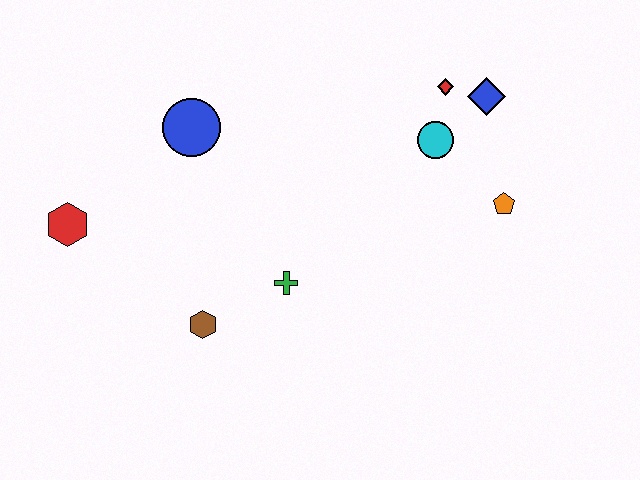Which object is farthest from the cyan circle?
The red hexagon is farthest from the cyan circle.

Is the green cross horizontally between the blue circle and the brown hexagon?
No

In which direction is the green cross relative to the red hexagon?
The green cross is to the right of the red hexagon.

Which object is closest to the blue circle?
The red hexagon is closest to the blue circle.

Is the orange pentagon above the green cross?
Yes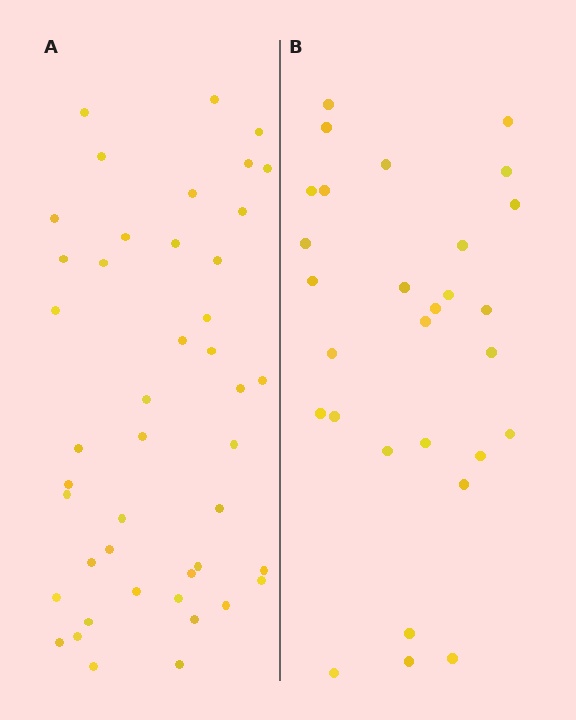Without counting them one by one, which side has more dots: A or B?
Region A (the left region) has more dots.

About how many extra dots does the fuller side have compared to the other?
Region A has approximately 15 more dots than region B.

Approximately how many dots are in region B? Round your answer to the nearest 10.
About 30 dots. (The exact count is 29, which rounds to 30.)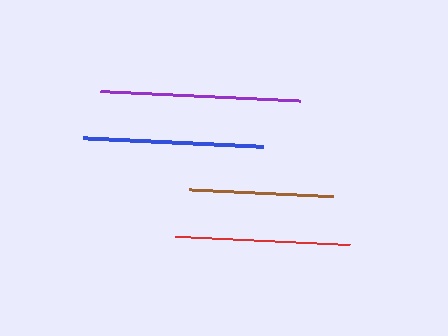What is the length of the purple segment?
The purple segment is approximately 200 pixels long.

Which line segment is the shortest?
The brown line is the shortest at approximately 145 pixels.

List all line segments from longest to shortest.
From longest to shortest: purple, blue, red, brown.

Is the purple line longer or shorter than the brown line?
The purple line is longer than the brown line.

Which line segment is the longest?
The purple line is the longest at approximately 200 pixels.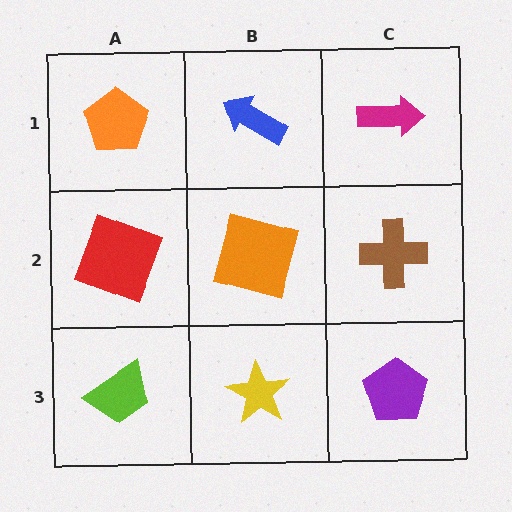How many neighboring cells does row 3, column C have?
2.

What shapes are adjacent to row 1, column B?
An orange square (row 2, column B), an orange pentagon (row 1, column A), a magenta arrow (row 1, column C).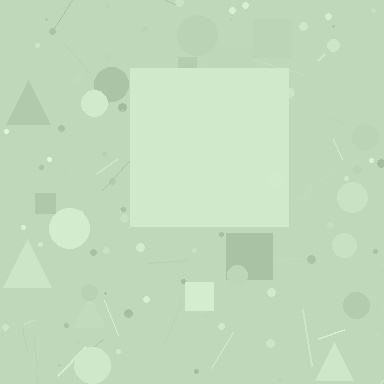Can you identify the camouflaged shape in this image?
The camouflaged shape is a square.